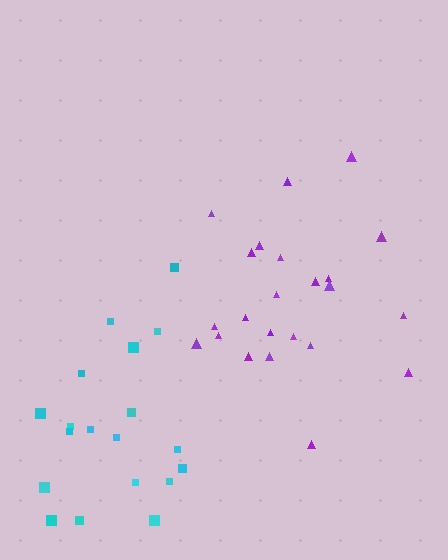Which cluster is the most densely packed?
Purple.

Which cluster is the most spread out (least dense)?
Cyan.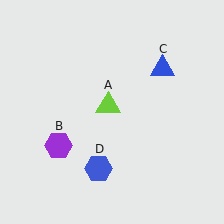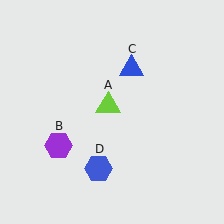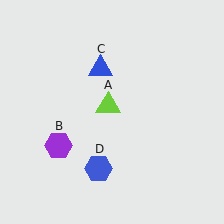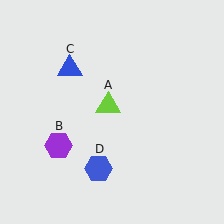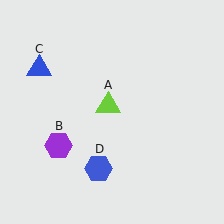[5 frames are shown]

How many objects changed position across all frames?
1 object changed position: blue triangle (object C).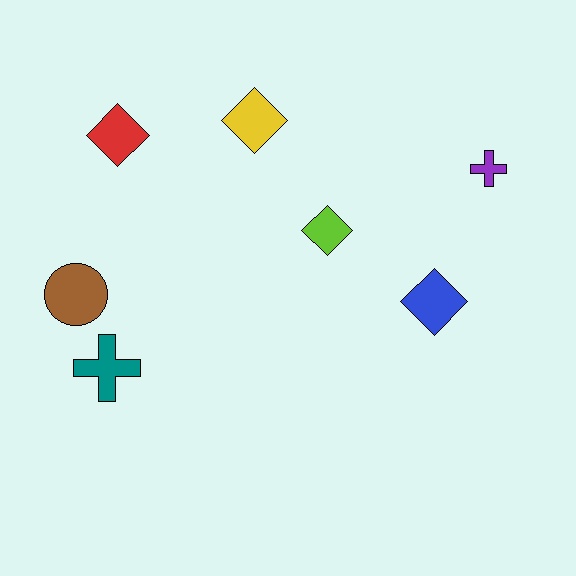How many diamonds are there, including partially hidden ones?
There are 4 diamonds.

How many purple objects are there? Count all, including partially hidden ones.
There is 1 purple object.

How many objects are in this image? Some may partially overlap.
There are 7 objects.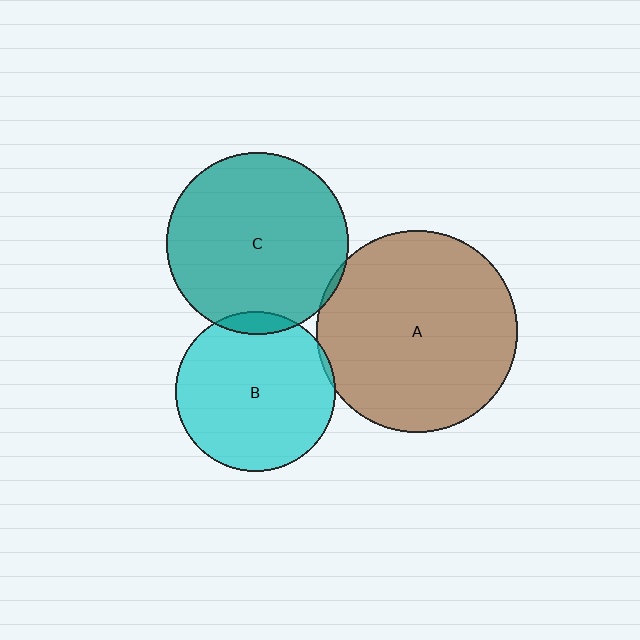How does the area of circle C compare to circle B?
Approximately 1.3 times.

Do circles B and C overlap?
Yes.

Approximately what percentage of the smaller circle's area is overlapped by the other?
Approximately 5%.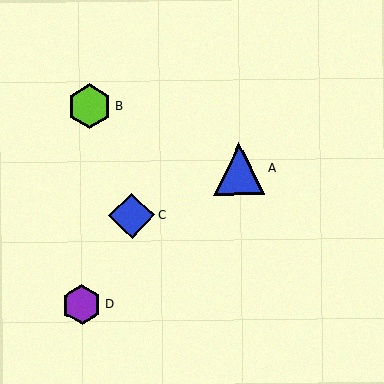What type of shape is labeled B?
Shape B is a lime hexagon.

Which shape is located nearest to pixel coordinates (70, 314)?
The purple hexagon (labeled D) at (82, 305) is nearest to that location.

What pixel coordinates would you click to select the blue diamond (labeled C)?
Click at (132, 216) to select the blue diamond C.